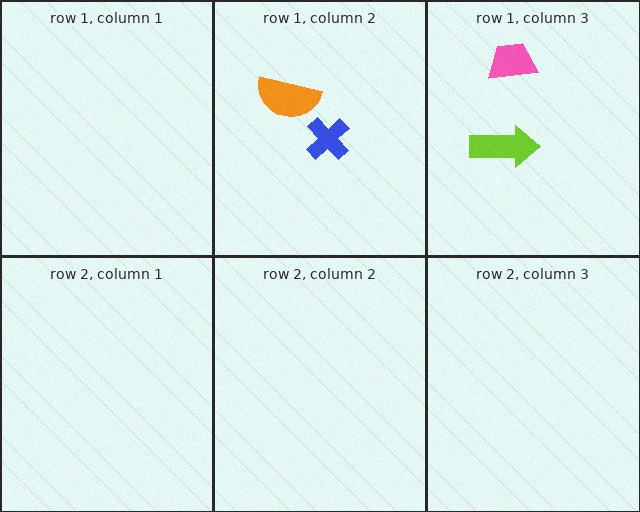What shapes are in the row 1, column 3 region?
The lime arrow, the pink trapezoid.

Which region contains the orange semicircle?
The row 1, column 2 region.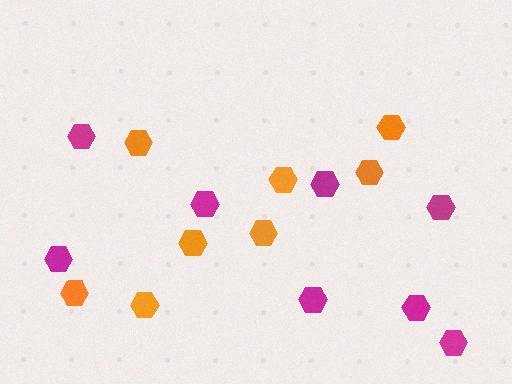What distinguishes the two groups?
There are 2 groups: one group of orange hexagons (8) and one group of magenta hexagons (8).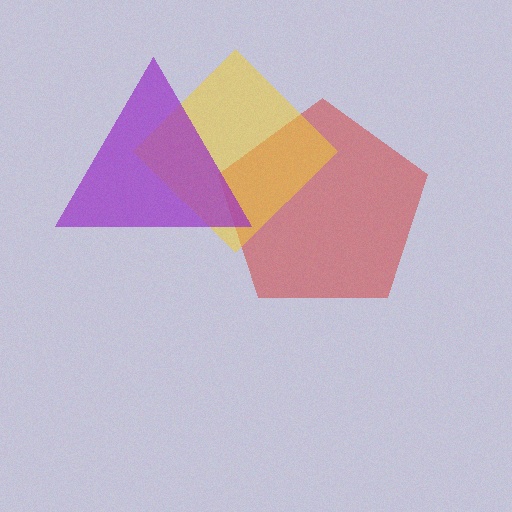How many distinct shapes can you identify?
There are 3 distinct shapes: a red pentagon, a yellow diamond, a purple triangle.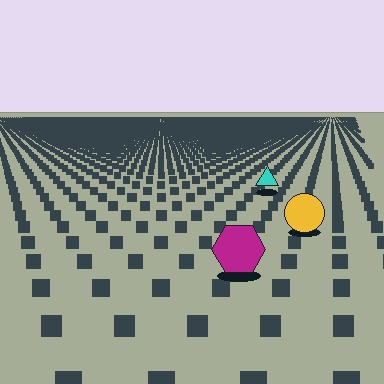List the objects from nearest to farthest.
From nearest to farthest: the magenta hexagon, the yellow circle, the cyan triangle.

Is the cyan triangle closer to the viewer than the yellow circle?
No. The yellow circle is closer — you can tell from the texture gradient: the ground texture is coarser near it.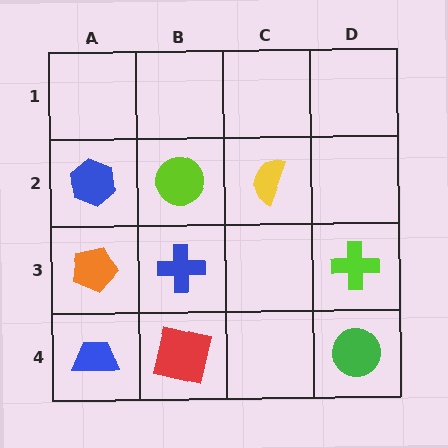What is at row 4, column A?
A blue trapezoid.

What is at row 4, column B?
A red square.